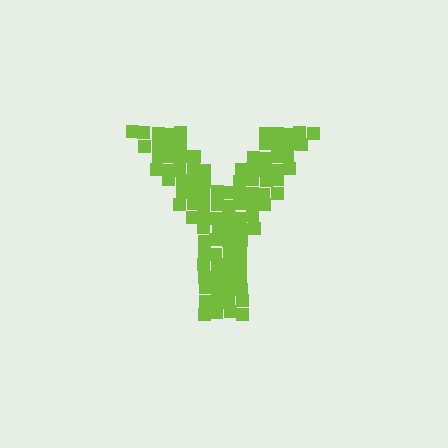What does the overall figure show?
The overall figure shows the letter Y.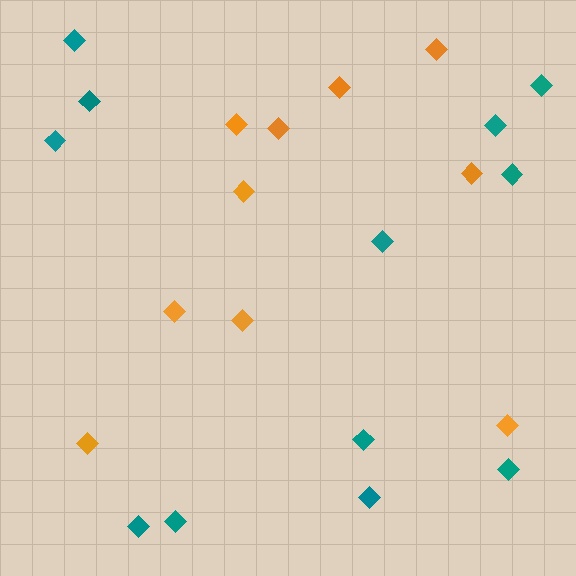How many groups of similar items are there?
There are 2 groups: one group of teal diamonds (12) and one group of orange diamonds (10).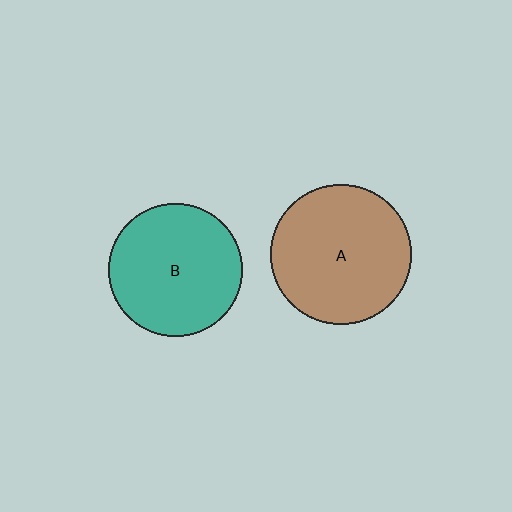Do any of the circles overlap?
No, none of the circles overlap.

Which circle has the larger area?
Circle A (brown).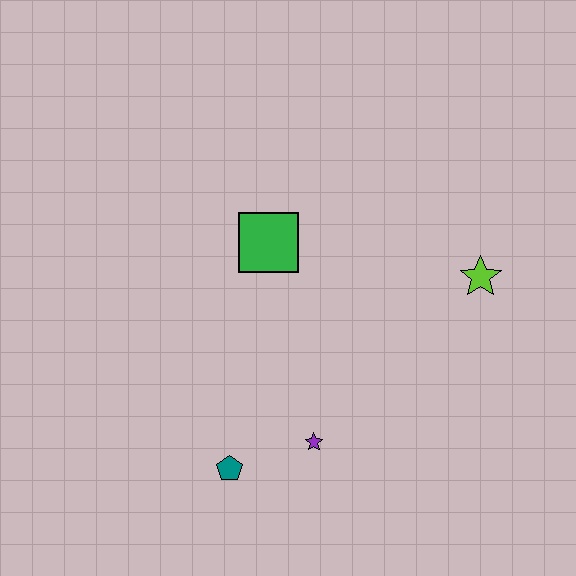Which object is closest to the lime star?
The green square is closest to the lime star.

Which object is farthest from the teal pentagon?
The lime star is farthest from the teal pentagon.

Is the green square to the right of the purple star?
No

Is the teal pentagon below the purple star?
Yes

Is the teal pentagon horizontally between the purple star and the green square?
No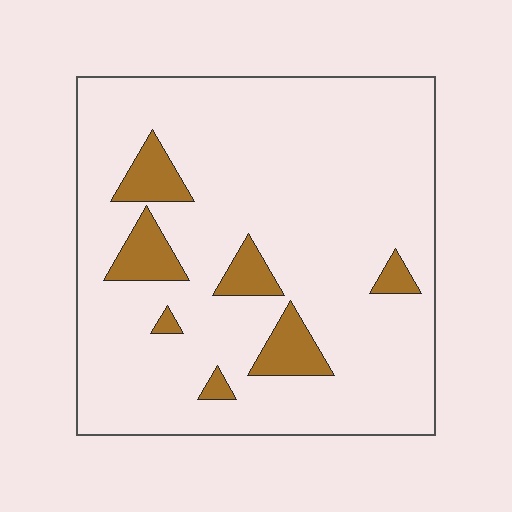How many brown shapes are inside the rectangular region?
7.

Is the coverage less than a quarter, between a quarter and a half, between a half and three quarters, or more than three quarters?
Less than a quarter.